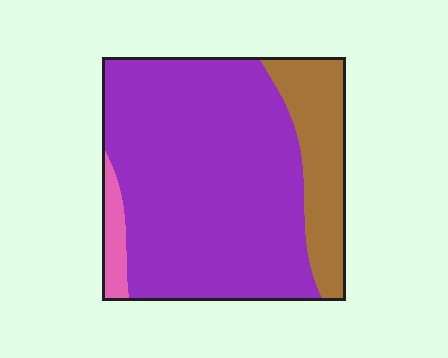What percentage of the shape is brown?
Brown covers about 20% of the shape.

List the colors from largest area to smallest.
From largest to smallest: purple, brown, pink.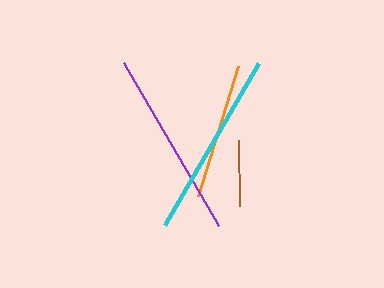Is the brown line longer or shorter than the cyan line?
The cyan line is longer than the brown line.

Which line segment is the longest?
The purple line is the longest at approximately 188 pixels.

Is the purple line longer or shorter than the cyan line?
The purple line is longer than the cyan line.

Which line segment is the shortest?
The brown line is the shortest at approximately 67 pixels.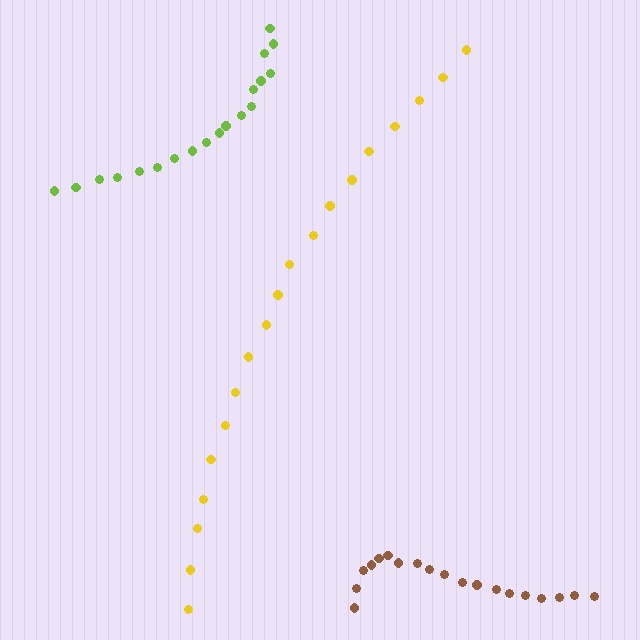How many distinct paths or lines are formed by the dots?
There are 3 distinct paths.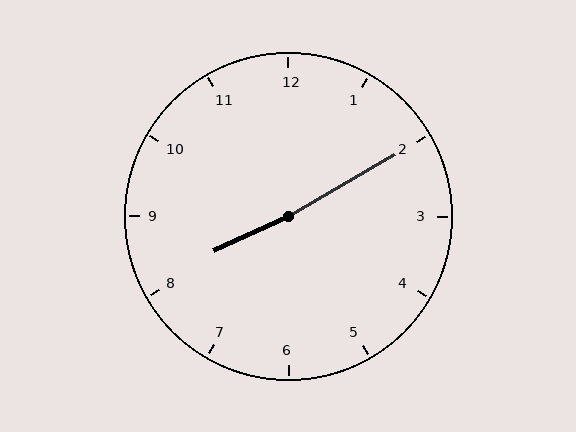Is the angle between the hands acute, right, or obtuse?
It is obtuse.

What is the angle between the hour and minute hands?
Approximately 175 degrees.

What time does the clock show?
8:10.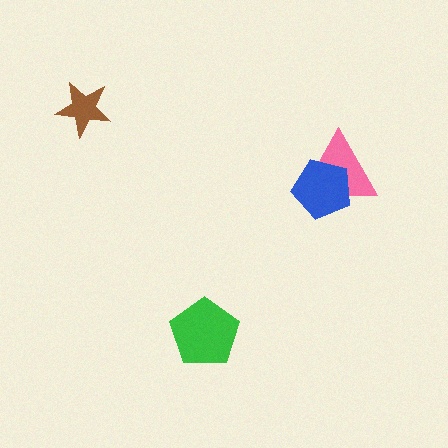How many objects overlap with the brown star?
0 objects overlap with the brown star.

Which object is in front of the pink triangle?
The blue pentagon is in front of the pink triangle.